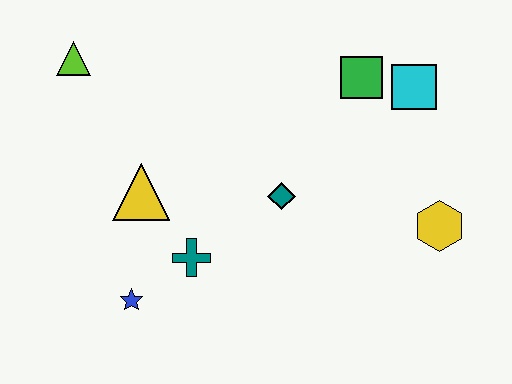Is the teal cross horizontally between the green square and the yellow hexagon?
No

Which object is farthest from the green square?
The blue star is farthest from the green square.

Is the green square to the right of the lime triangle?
Yes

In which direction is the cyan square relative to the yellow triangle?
The cyan square is to the right of the yellow triangle.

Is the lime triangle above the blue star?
Yes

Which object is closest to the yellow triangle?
The teal cross is closest to the yellow triangle.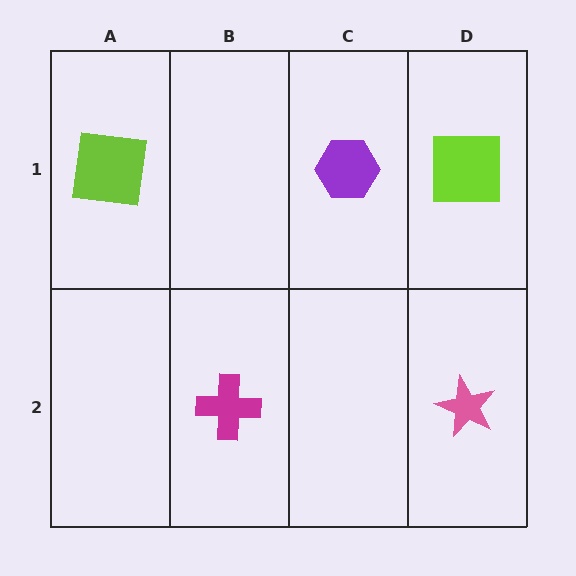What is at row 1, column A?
A lime square.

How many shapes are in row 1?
3 shapes.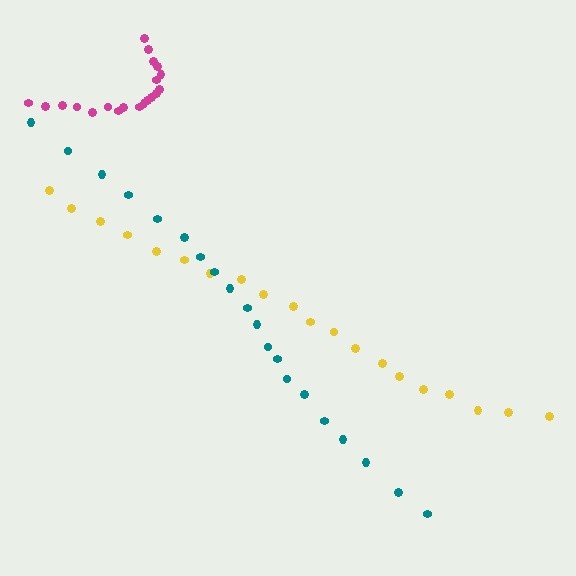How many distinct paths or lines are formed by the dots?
There are 3 distinct paths.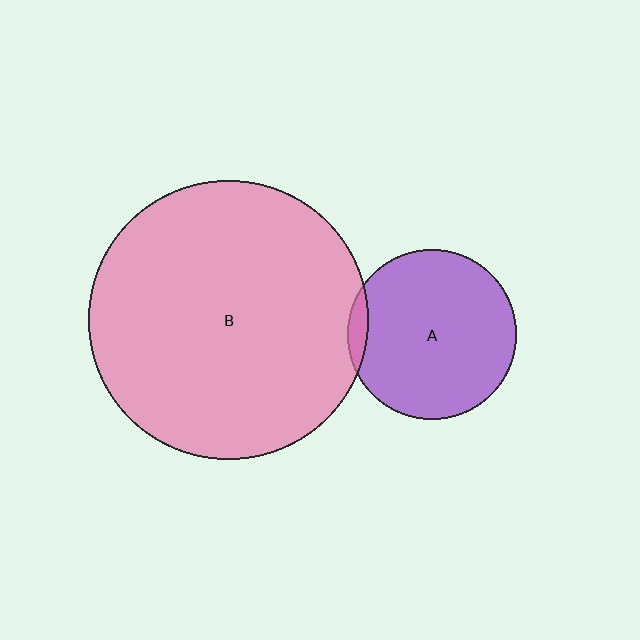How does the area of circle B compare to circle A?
Approximately 2.7 times.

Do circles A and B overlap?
Yes.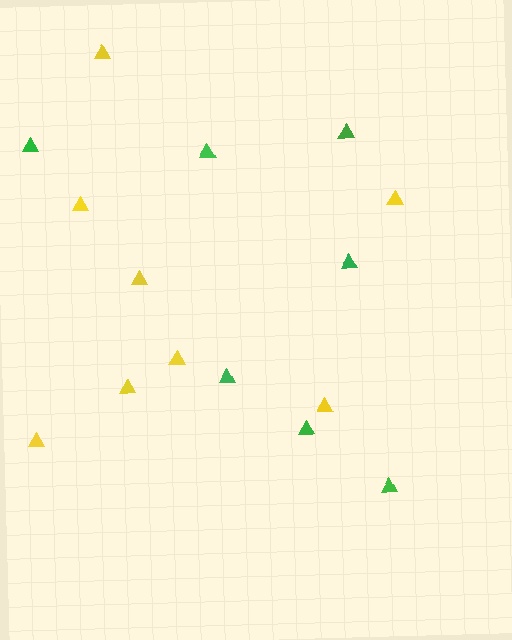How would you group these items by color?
There are 2 groups: one group of yellow triangles (8) and one group of green triangles (7).